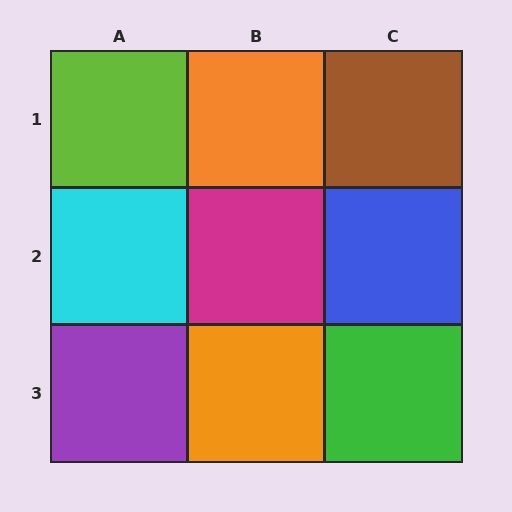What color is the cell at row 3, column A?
Purple.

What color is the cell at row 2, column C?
Blue.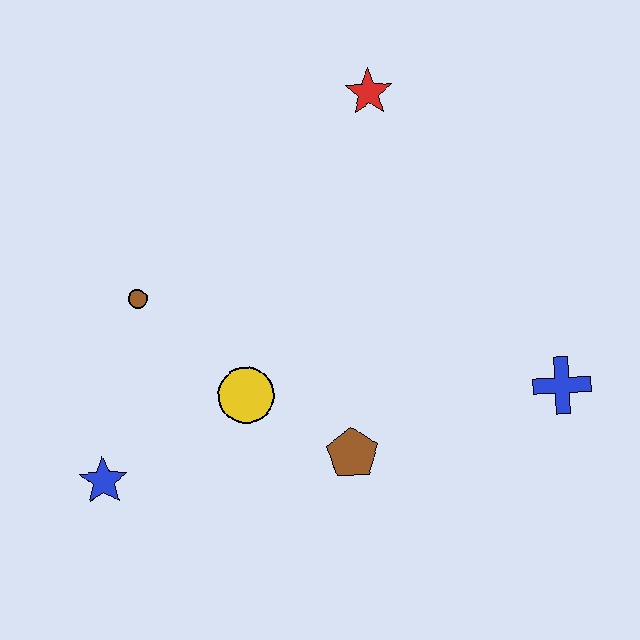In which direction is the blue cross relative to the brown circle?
The blue cross is to the right of the brown circle.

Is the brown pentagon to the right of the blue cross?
No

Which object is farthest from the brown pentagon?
The red star is farthest from the brown pentagon.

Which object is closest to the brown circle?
The yellow circle is closest to the brown circle.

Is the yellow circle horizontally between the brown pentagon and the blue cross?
No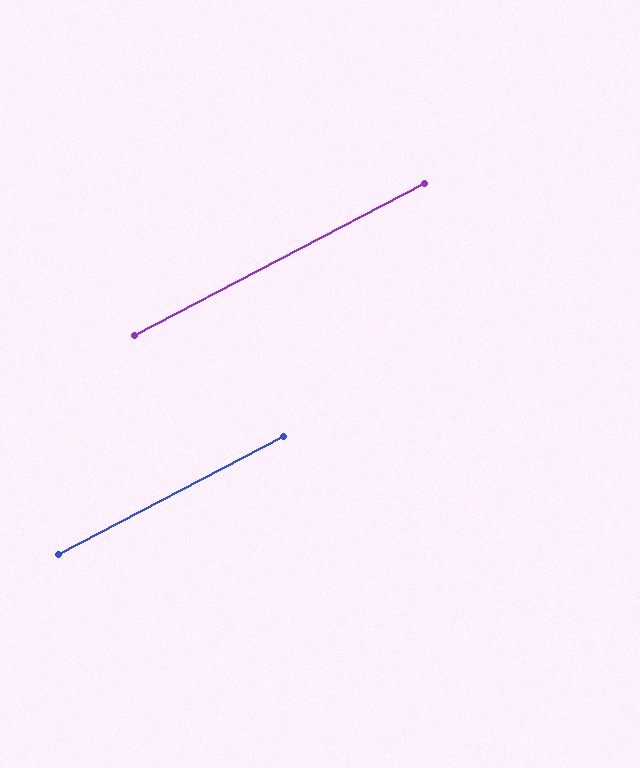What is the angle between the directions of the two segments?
Approximately 0 degrees.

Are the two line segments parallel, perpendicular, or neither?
Parallel — their directions differ by only 0.1°.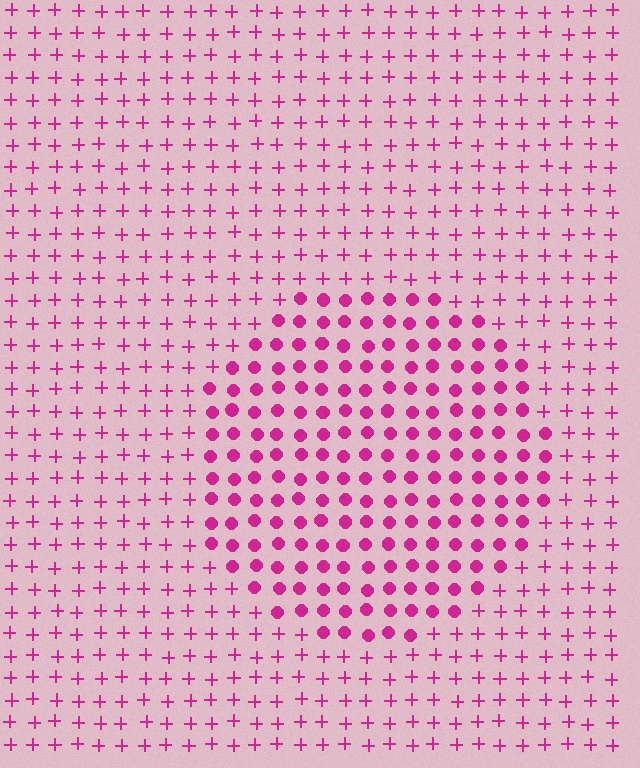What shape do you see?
I see a circle.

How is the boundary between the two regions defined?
The boundary is defined by a change in element shape: circles inside vs. plus signs outside. All elements share the same color and spacing.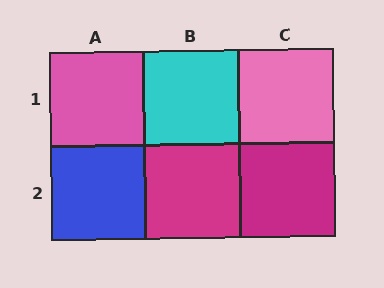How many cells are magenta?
2 cells are magenta.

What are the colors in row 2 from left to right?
Blue, magenta, magenta.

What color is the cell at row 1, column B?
Cyan.